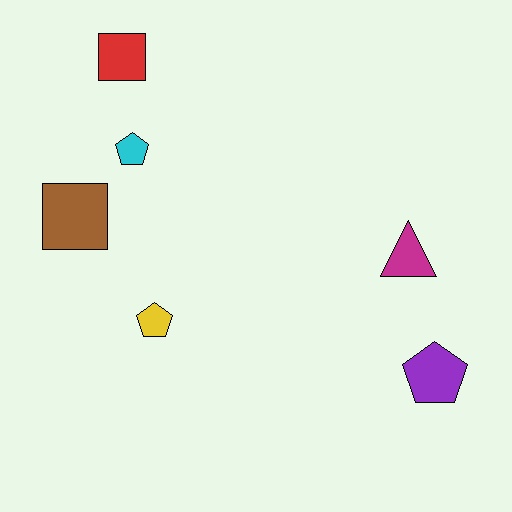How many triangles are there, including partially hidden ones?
There is 1 triangle.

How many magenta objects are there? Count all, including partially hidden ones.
There is 1 magenta object.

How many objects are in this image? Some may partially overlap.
There are 6 objects.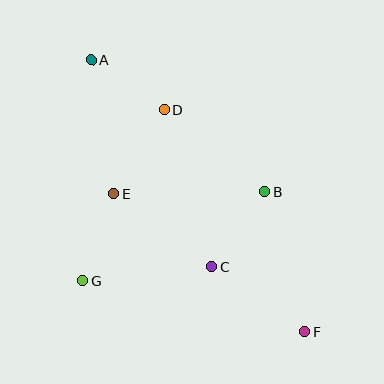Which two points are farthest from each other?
Points A and F are farthest from each other.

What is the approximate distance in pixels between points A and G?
The distance between A and G is approximately 221 pixels.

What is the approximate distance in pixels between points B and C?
The distance between B and C is approximately 92 pixels.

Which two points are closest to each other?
Points A and D are closest to each other.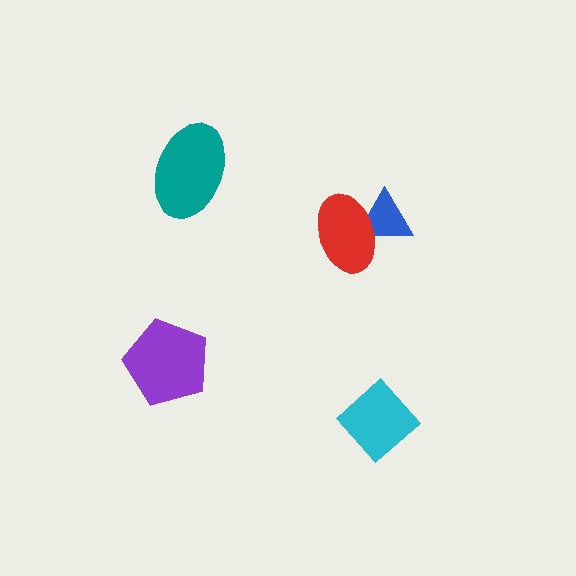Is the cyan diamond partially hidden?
No, no other shape covers it.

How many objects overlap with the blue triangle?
1 object overlaps with the blue triangle.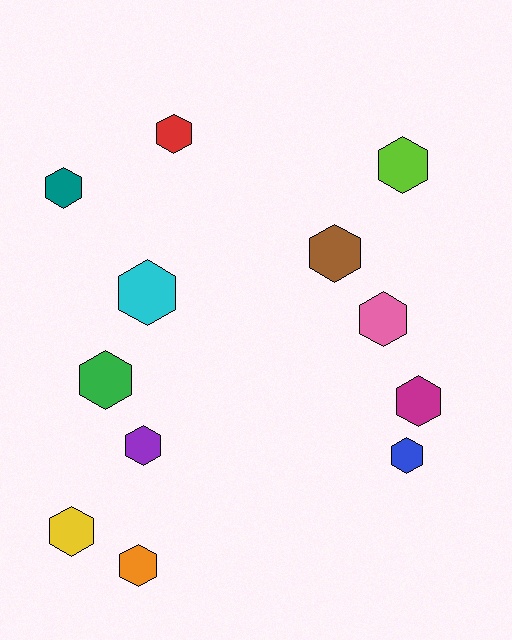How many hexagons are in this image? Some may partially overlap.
There are 12 hexagons.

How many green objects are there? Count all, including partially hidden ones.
There is 1 green object.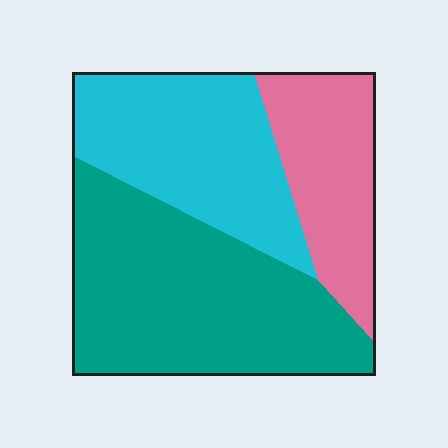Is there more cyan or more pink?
Cyan.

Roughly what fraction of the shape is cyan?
Cyan covers roughly 30% of the shape.